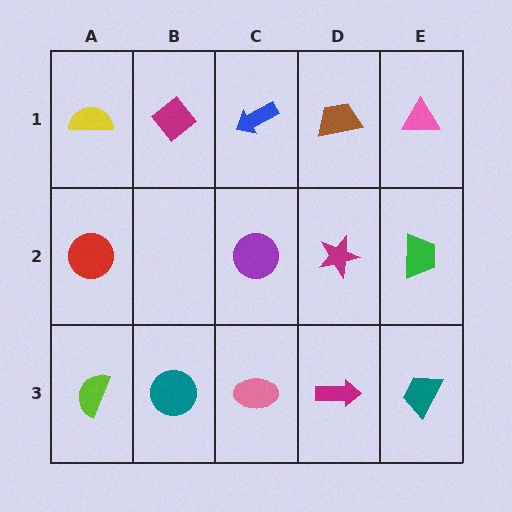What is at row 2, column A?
A red circle.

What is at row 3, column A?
A lime semicircle.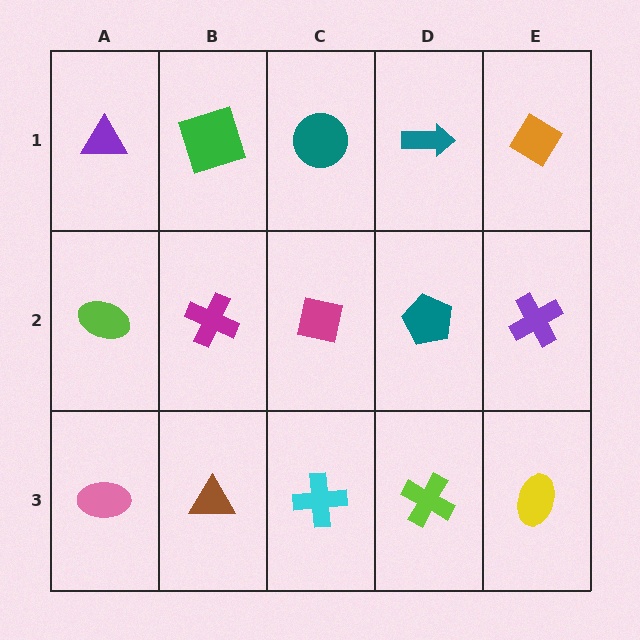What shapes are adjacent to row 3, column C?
A magenta square (row 2, column C), a brown triangle (row 3, column B), a lime cross (row 3, column D).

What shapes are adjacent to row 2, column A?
A purple triangle (row 1, column A), a pink ellipse (row 3, column A), a magenta cross (row 2, column B).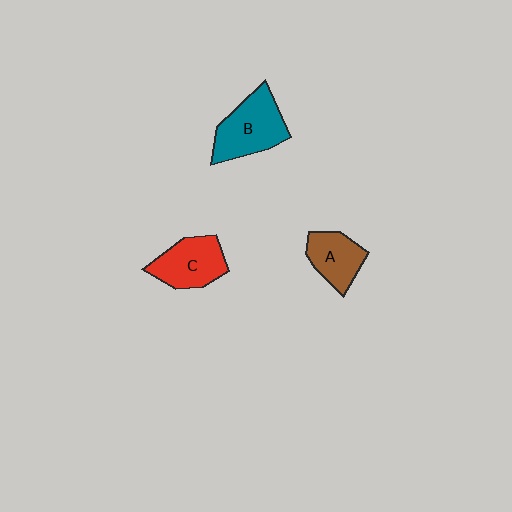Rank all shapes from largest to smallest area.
From largest to smallest: B (teal), C (red), A (brown).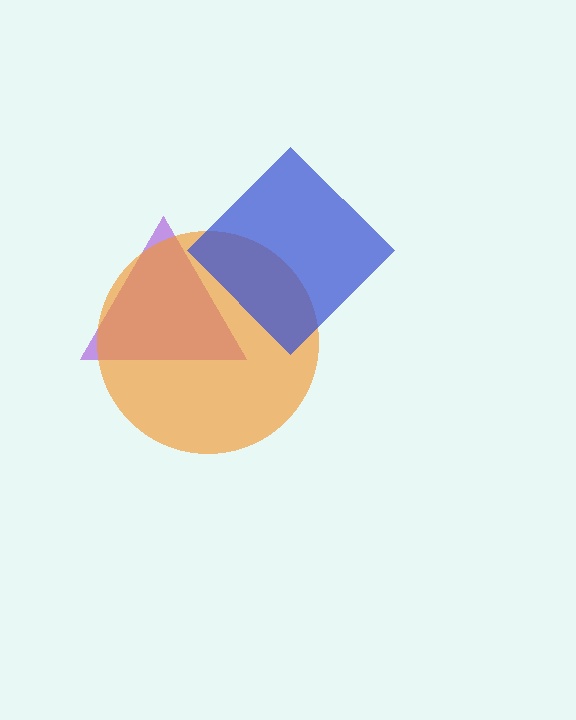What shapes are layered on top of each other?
The layered shapes are: a purple triangle, an orange circle, a blue diamond.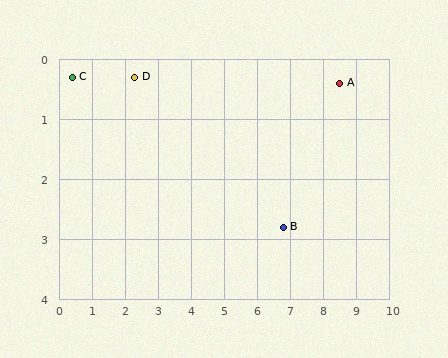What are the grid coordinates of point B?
Point B is at approximately (6.8, 2.8).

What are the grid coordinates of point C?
Point C is at approximately (0.4, 0.3).